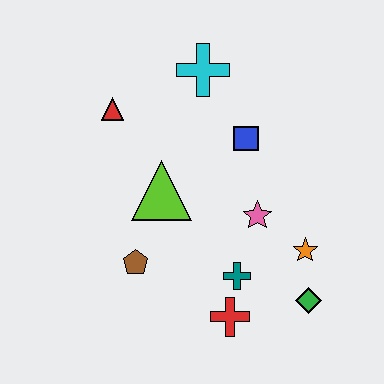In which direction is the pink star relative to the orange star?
The pink star is to the left of the orange star.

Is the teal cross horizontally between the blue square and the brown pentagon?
Yes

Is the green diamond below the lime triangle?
Yes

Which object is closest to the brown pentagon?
The lime triangle is closest to the brown pentagon.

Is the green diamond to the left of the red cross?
No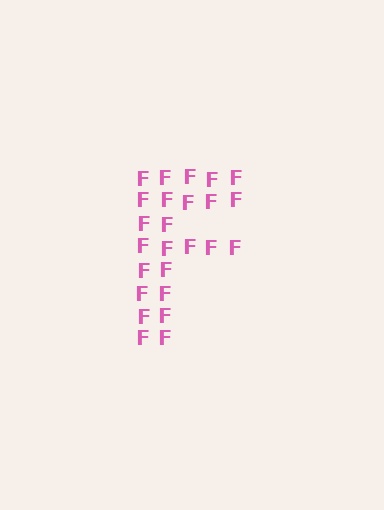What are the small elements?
The small elements are letter F's.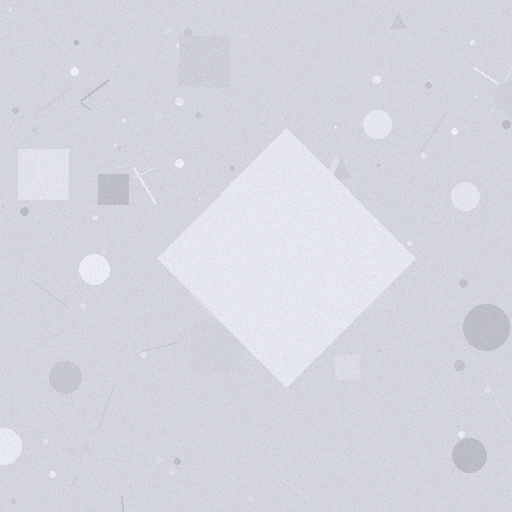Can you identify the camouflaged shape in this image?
The camouflaged shape is a diamond.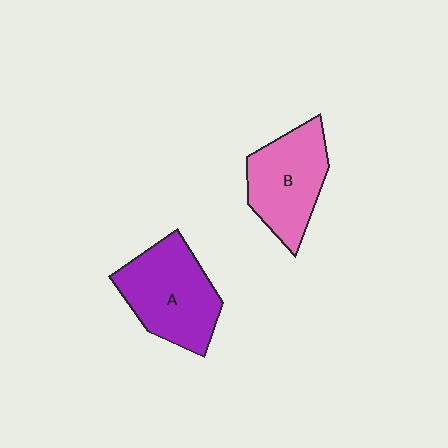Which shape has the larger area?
Shape A (purple).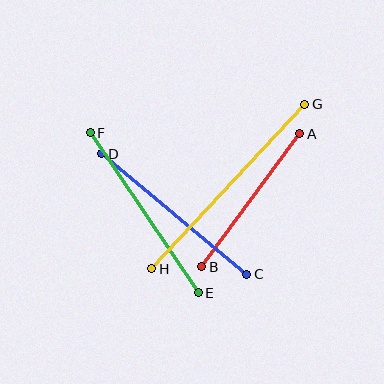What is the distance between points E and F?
The distance is approximately 193 pixels.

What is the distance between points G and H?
The distance is approximately 224 pixels.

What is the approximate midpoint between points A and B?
The midpoint is at approximately (251, 200) pixels.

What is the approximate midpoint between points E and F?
The midpoint is at approximately (144, 213) pixels.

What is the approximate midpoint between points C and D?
The midpoint is at approximately (174, 214) pixels.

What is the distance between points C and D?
The distance is approximately 189 pixels.